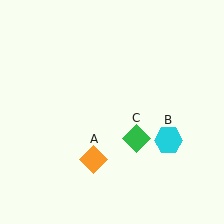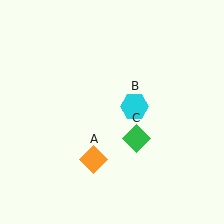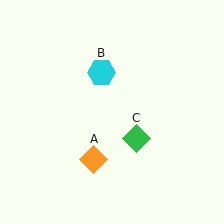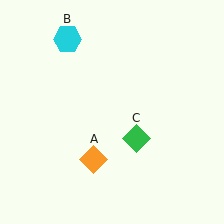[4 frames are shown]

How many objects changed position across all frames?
1 object changed position: cyan hexagon (object B).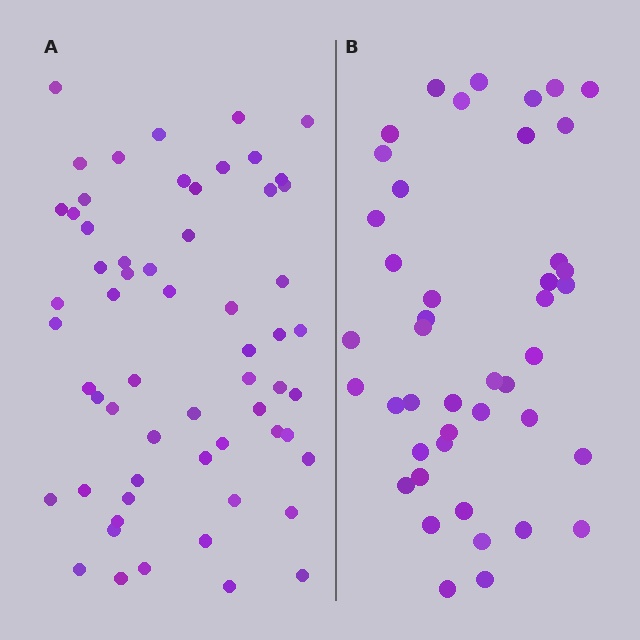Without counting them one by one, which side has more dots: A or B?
Region A (the left region) has more dots.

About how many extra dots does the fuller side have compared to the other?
Region A has approximately 15 more dots than region B.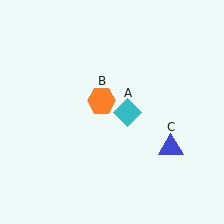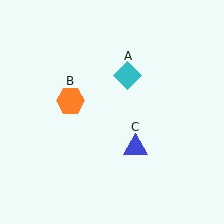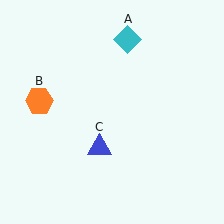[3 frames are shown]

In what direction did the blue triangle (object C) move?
The blue triangle (object C) moved left.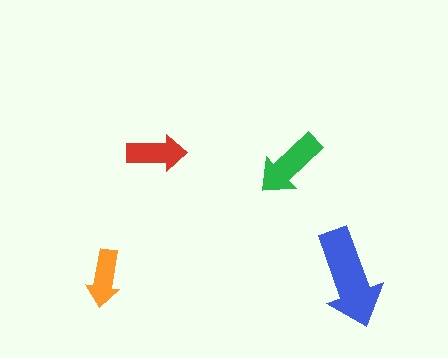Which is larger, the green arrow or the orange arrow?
The green one.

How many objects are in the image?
There are 4 objects in the image.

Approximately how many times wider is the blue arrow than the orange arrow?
About 1.5 times wider.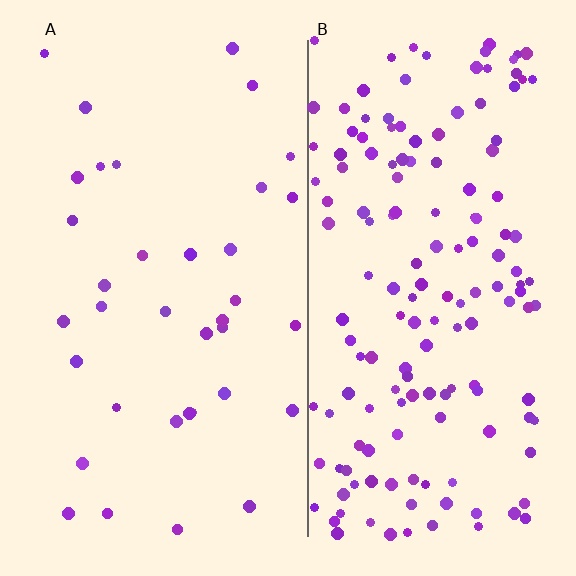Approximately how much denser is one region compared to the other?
Approximately 4.4× — region B over region A.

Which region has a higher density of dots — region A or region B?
B (the right).